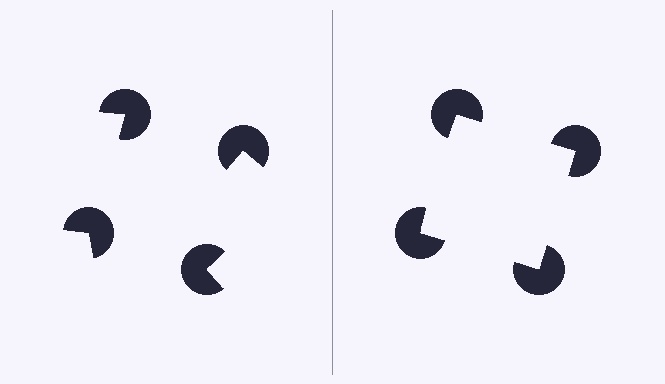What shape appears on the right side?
An illusory square.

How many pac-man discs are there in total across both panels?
8 — 4 on each side.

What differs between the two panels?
The pac-man discs are positioned identically on both sides; only the wedge orientations differ. On the right they align to a square; on the left they are misaligned.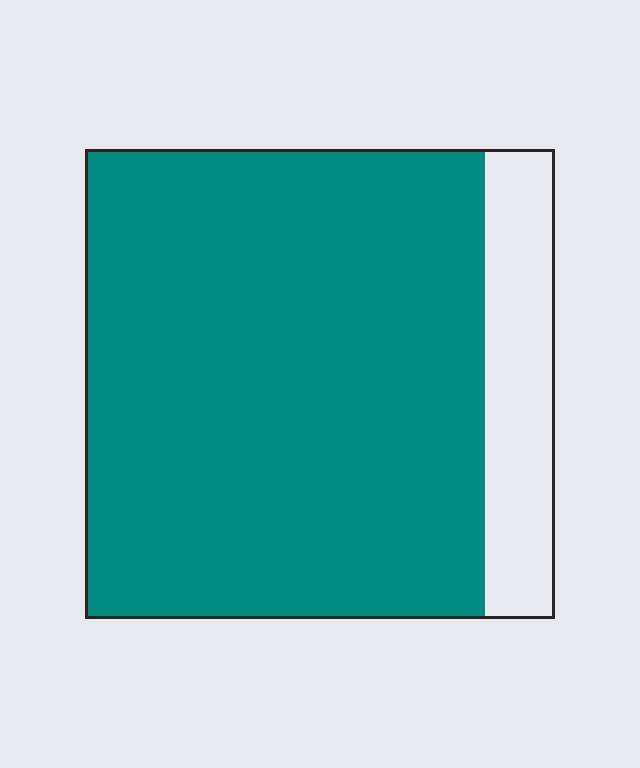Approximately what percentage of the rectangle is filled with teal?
Approximately 85%.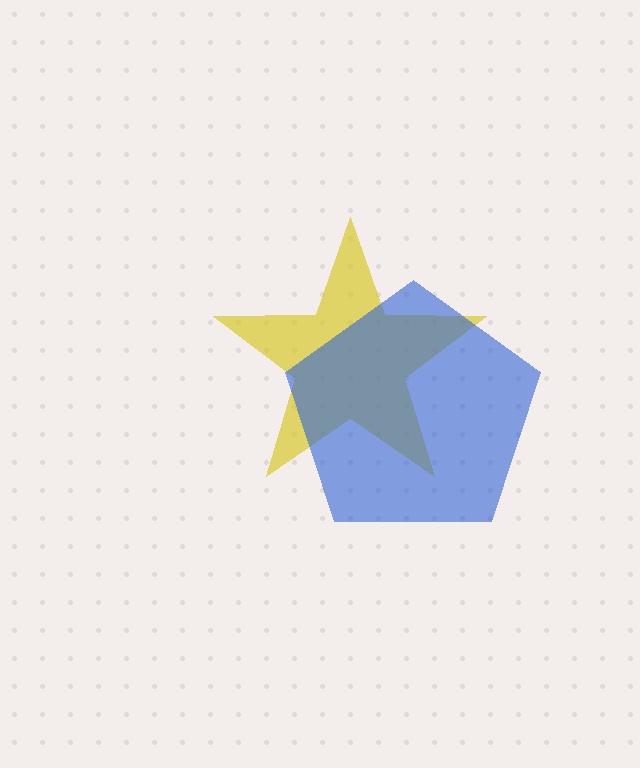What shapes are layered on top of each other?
The layered shapes are: a yellow star, a blue pentagon.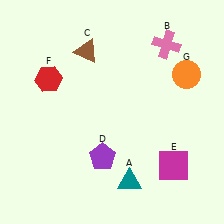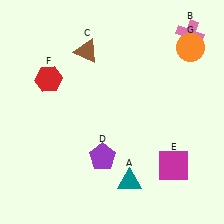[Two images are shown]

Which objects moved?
The objects that moved are: the pink cross (B), the orange circle (G).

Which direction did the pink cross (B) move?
The pink cross (B) moved right.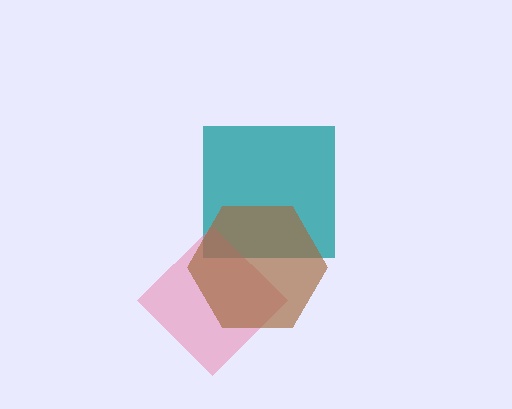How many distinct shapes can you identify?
There are 3 distinct shapes: a teal square, a pink diamond, a brown hexagon.